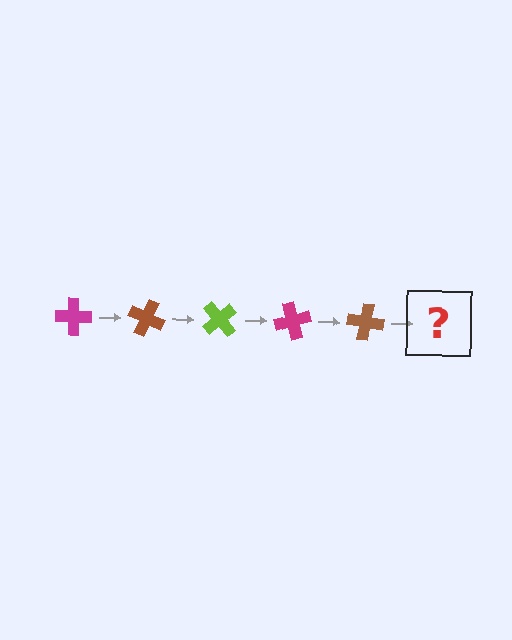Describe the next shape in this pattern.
It should be a lime cross, rotated 125 degrees from the start.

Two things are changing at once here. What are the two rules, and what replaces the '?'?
The two rules are that it rotates 25 degrees each step and the color cycles through magenta, brown, and lime. The '?' should be a lime cross, rotated 125 degrees from the start.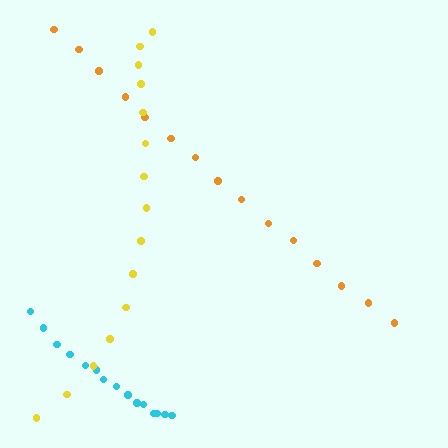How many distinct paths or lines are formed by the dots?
There are 3 distinct paths.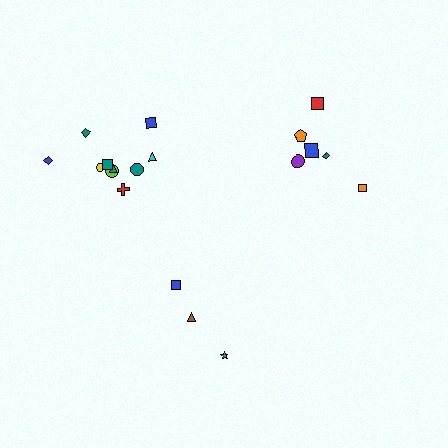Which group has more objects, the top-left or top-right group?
The top-left group.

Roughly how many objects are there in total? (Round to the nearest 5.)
Roughly 20 objects in total.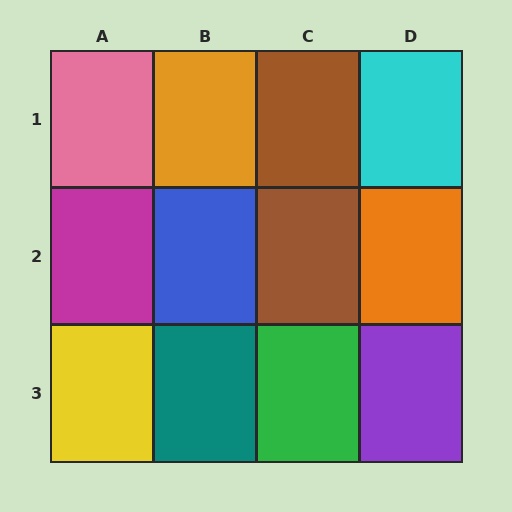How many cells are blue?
1 cell is blue.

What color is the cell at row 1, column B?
Orange.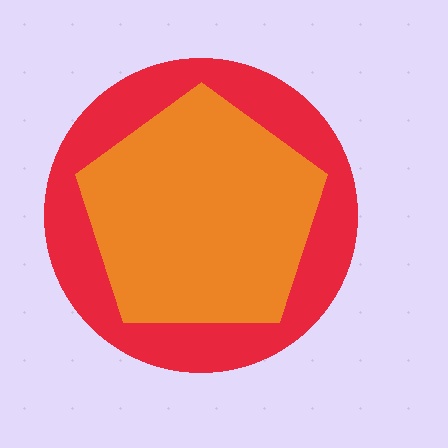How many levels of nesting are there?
2.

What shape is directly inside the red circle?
The orange pentagon.